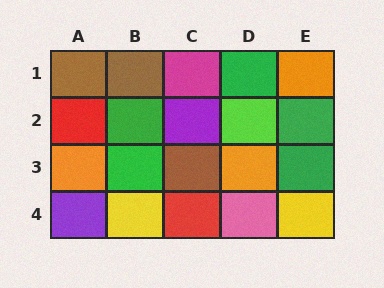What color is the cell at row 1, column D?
Green.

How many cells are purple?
2 cells are purple.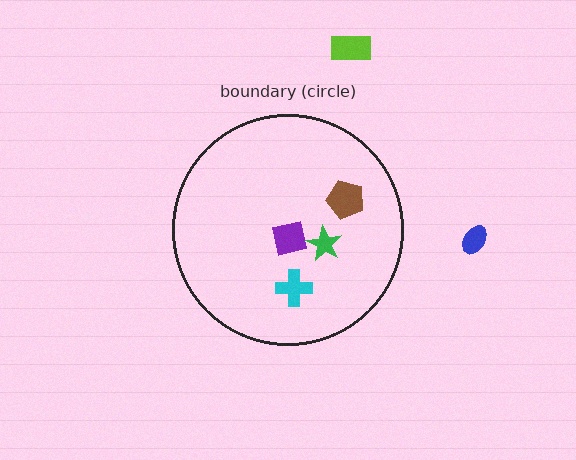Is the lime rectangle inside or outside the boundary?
Outside.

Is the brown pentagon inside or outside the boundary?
Inside.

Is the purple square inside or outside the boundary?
Inside.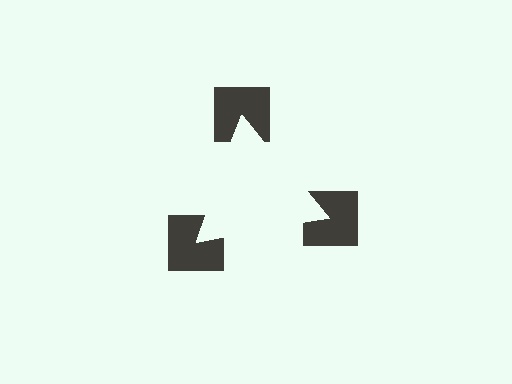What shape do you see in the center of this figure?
An illusory triangle — its edges are inferred from the aligned wedge cuts in the notched squares, not physically drawn.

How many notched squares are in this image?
There are 3 — one at each vertex of the illusory triangle.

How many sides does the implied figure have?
3 sides.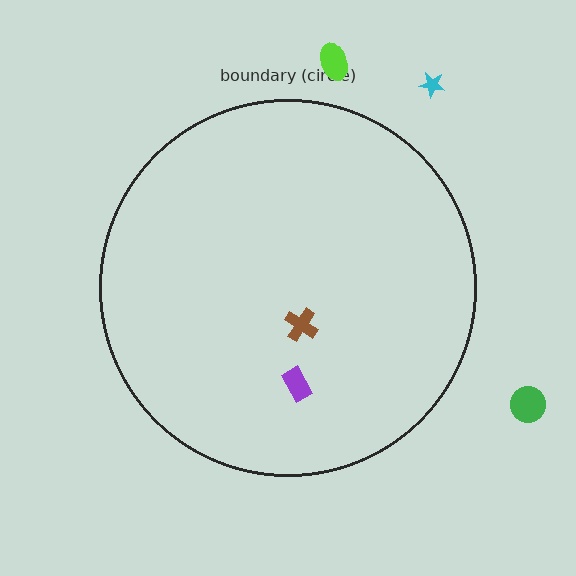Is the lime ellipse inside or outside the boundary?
Outside.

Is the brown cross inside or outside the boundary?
Inside.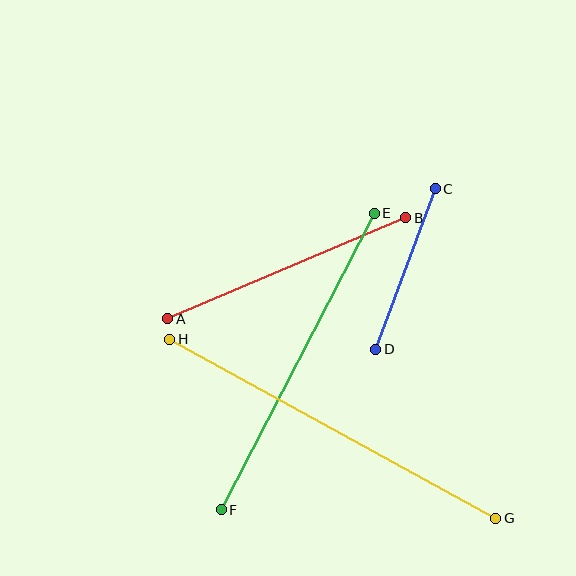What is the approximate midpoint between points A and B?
The midpoint is at approximately (287, 268) pixels.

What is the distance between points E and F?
The distance is approximately 334 pixels.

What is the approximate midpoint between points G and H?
The midpoint is at approximately (333, 429) pixels.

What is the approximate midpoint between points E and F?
The midpoint is at approximately (298, 362) pixels.